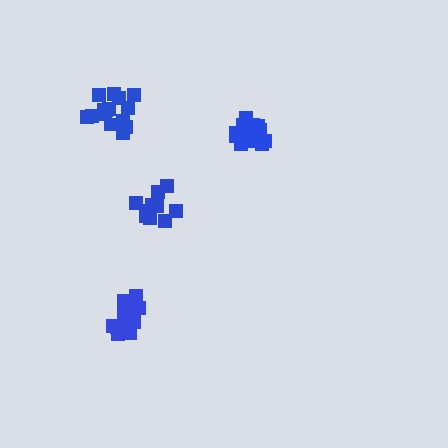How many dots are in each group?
Group 1: 15 dots, Group 2: 11 dots, Group 3: 15 dots, Group 4: 14 dots (55 total).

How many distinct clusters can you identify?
There are 4 distinct clusters.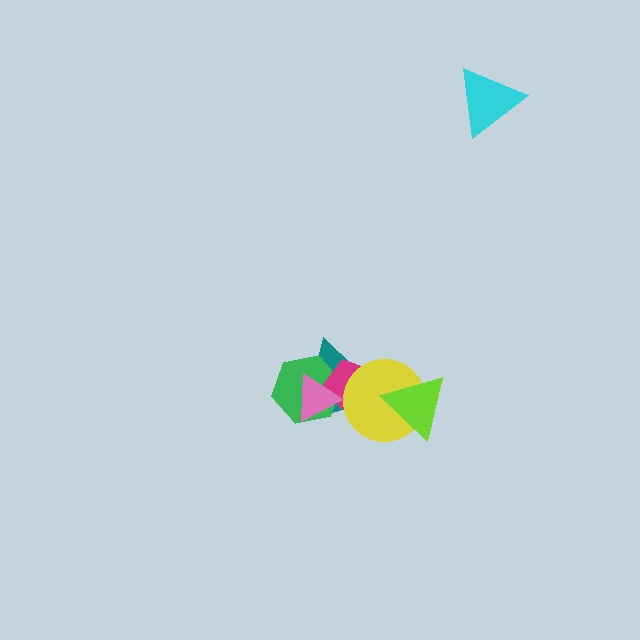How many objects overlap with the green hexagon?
3 objects overlap with the green hexagon.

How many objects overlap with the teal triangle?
4 objects overlap with the teal triangle.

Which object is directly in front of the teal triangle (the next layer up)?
The green hexagon is directly in front of the teal triangle.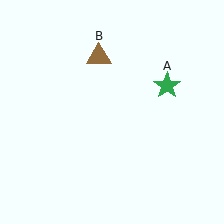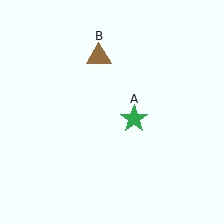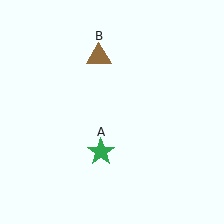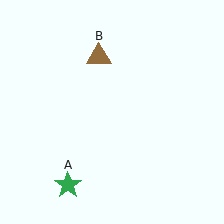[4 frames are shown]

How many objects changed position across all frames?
1 object changed position: green star (object A).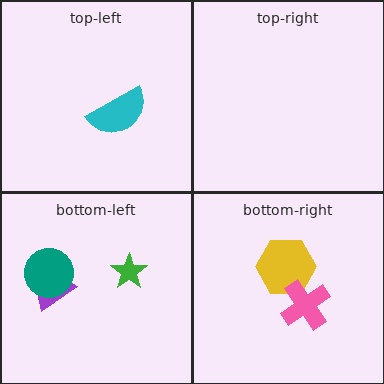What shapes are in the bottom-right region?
The yellow hexagon, the pink cross.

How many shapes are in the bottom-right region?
2.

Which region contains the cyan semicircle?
The top-left region.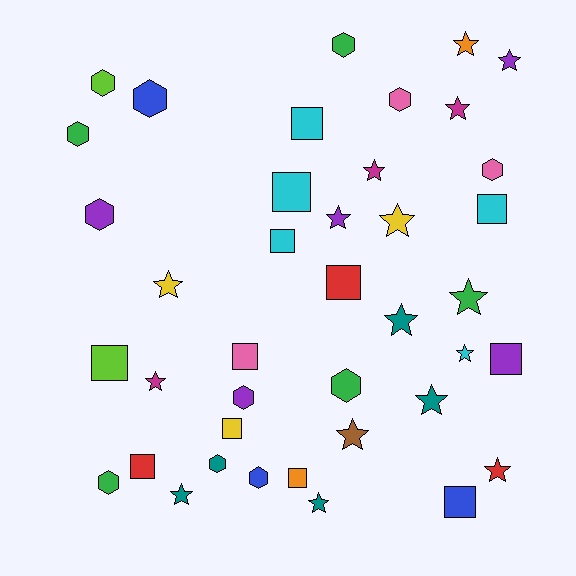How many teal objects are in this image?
There are 5 teal objects.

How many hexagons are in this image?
There are 12 hexagons.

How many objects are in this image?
There are 40 objects.